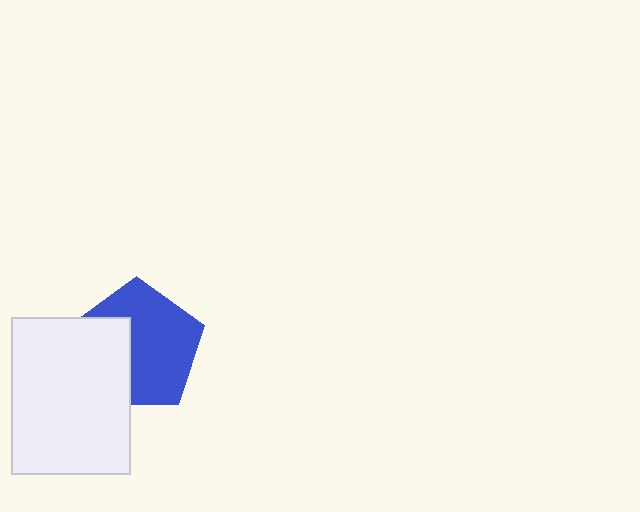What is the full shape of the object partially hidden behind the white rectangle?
The partially hidden object is a blue pentagon.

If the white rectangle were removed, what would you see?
You would see the complete blue pentagon.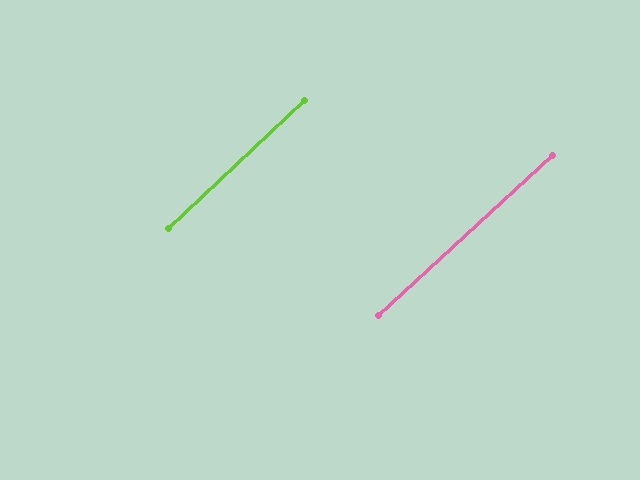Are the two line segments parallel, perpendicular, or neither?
Parallel — their directions differ by only 0.7°.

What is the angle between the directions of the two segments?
Approximately 1 degree.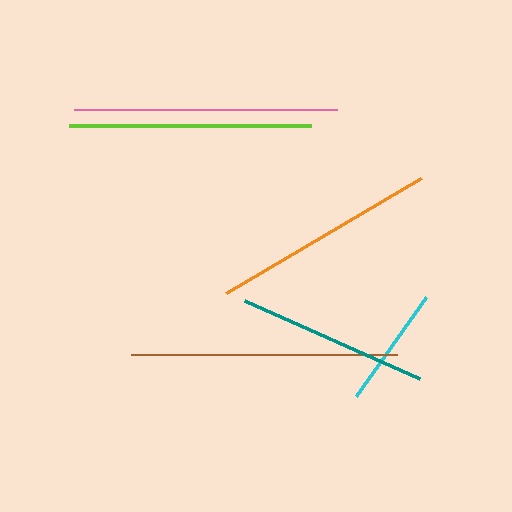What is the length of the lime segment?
The lime segment is approximately 242 pixels long.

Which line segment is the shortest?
The cyan line is the shortest at approximately 122 pixels.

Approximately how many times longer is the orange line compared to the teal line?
The orange line is approximately 1.2 times the length of the teal line.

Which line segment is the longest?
The brown line is the longest at approximately 266 pixels.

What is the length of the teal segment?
The teal segment is approximately 192 pixels long.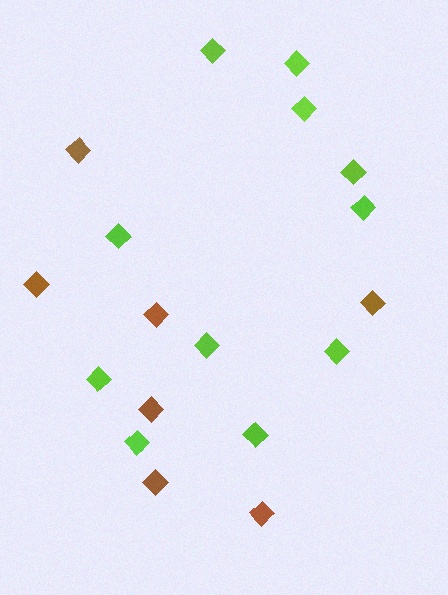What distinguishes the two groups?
There are 2 groups: one group of brown diamonds (7) and one group of lime diamonds (11).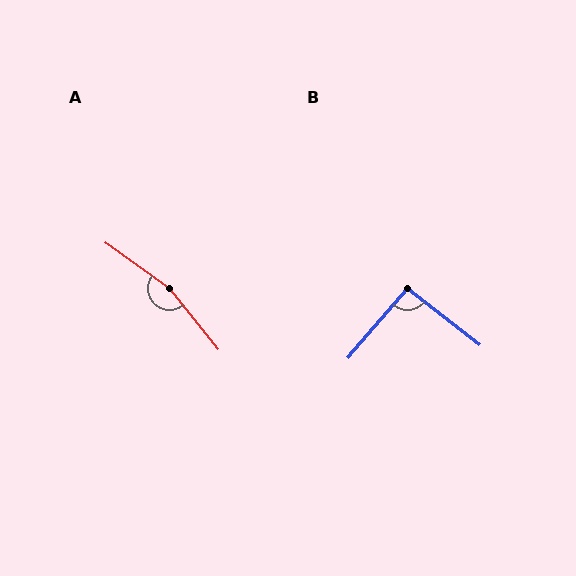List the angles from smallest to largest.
B (93°), A (165°).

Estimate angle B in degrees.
Approximately 93 degrees.